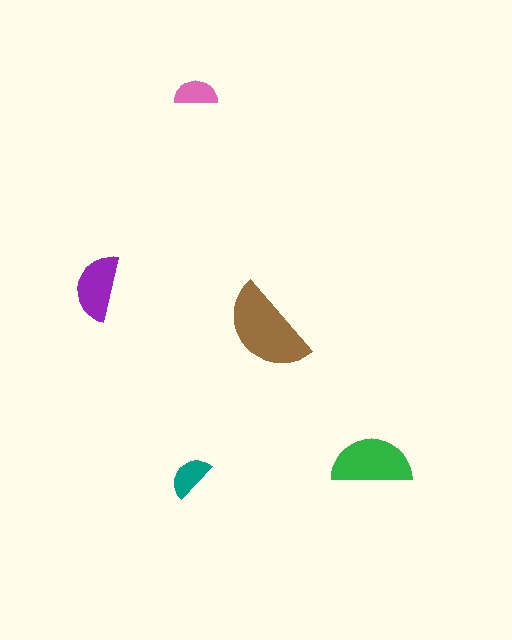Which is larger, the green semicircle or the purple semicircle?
The green one.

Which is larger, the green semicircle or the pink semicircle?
The green one.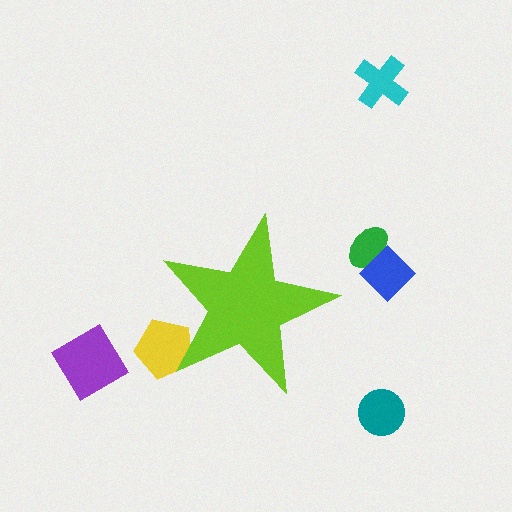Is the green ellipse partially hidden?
No, the green ellipse is fully visible.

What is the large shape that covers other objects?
A lime star.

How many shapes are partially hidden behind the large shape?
1 shape is partially hidden.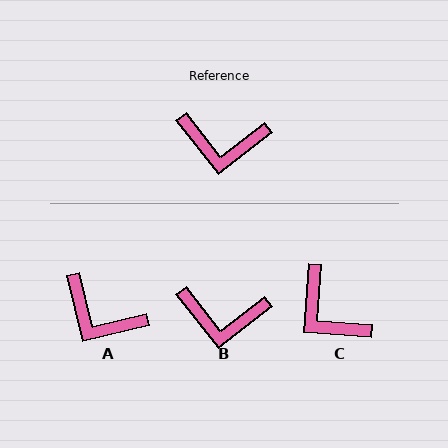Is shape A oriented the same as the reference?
No, it is off by about 24 degrees.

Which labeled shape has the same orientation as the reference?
B.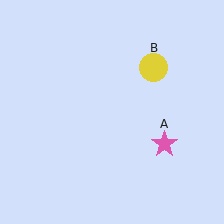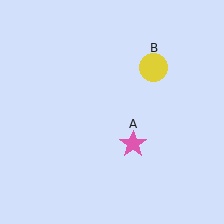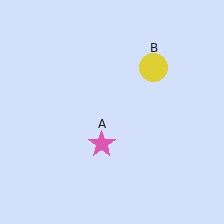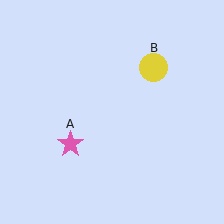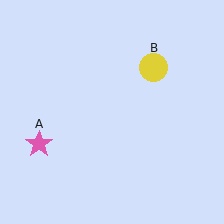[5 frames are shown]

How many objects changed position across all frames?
1 object changed position: pink star (object A).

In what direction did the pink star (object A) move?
The pink star (object A) moved left.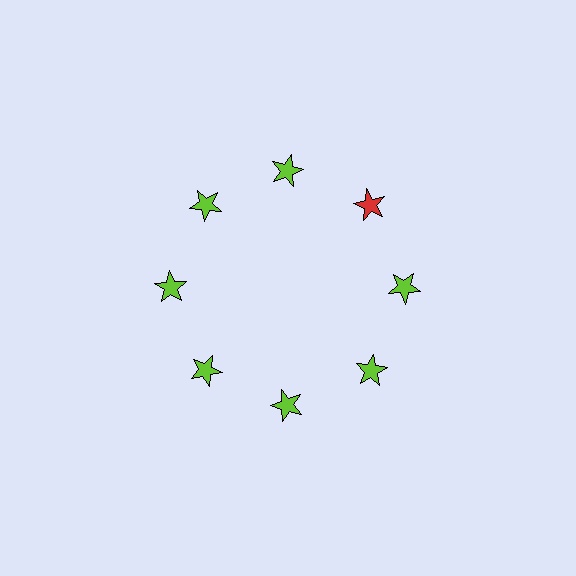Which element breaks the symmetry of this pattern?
The red star at roughly the 2 o'clock position breaks the symmetry. All other shapes are lime stars.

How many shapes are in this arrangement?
There are 8 shapes arranged in a ring pattern.